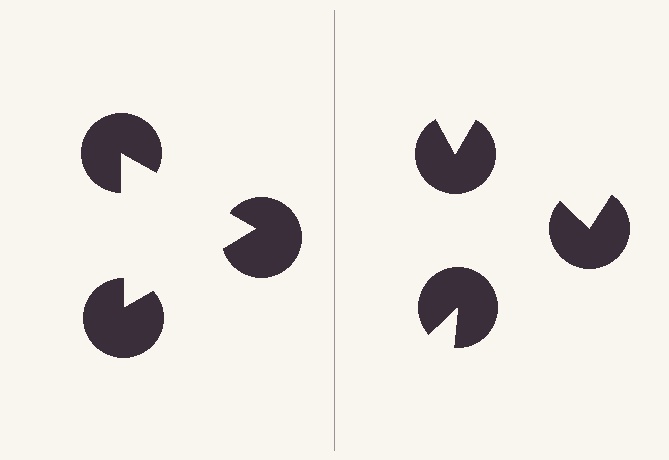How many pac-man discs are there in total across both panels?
6 — 3 on each side.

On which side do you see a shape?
An illusory triangle appears on the left side. On the right side the wedge cuts are rotated, so no coherent shape forms.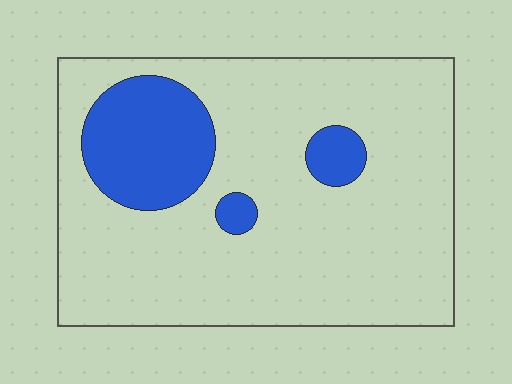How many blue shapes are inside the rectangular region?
3.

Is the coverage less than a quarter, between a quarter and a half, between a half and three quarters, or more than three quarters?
Less than a quarter.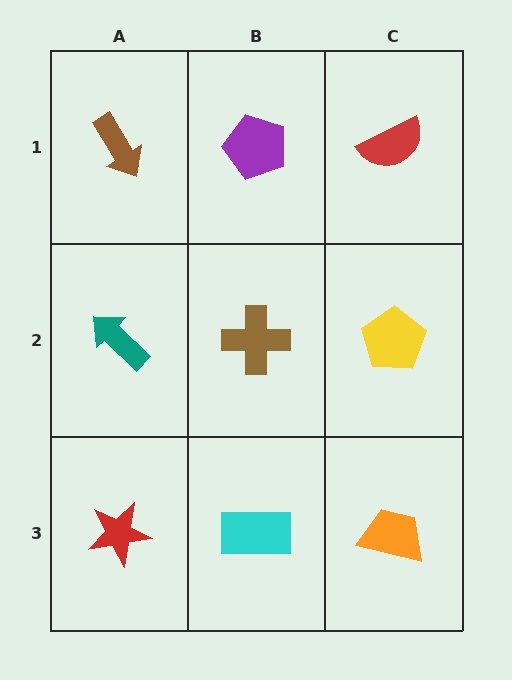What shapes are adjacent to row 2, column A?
A brown arrow (row 1, column A), a red star (row 3, column A), a brown cross (row 2, column B).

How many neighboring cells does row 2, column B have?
4.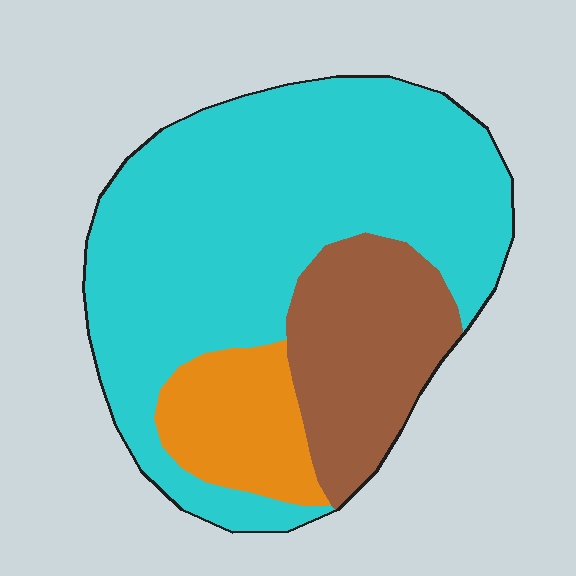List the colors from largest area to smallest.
From largest to smallest: cyan, brown, orange.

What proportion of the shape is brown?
Brown covers around 20% of the shape.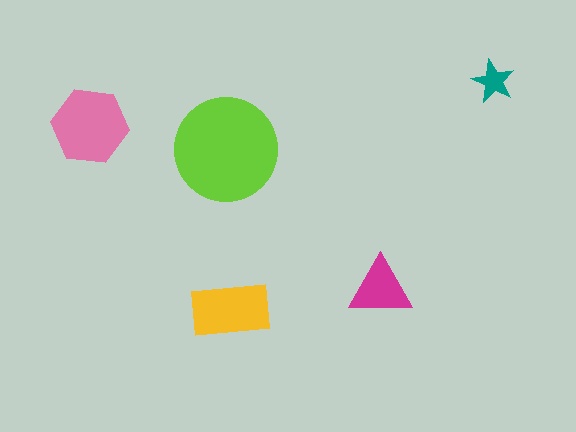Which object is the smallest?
The teal star.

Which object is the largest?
The lime circle.